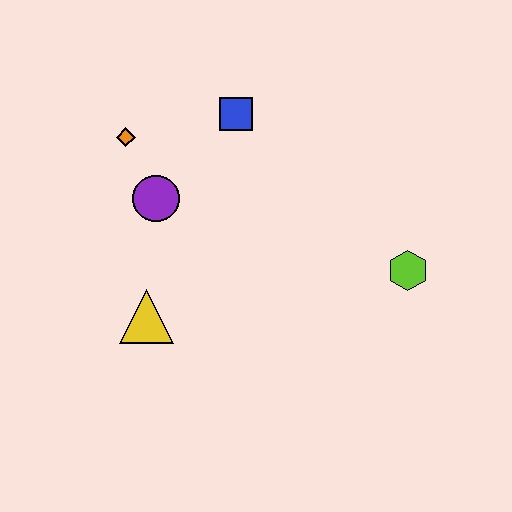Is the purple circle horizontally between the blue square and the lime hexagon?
No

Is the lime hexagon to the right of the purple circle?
Yes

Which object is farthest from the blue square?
The lime hexagon is farthest from the blue square.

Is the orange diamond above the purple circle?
Yes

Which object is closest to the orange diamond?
The purple circle is closest to the orange diamond.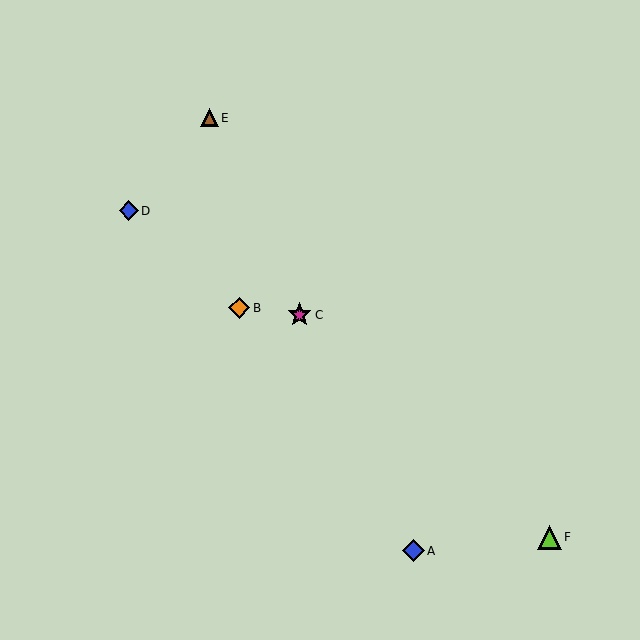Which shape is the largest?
The magenta star (labeled C) is the largest.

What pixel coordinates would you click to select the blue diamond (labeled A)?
Click at (414, 551) to select the blue diamond A.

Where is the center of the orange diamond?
The center of the orange diamond is at (239, 308).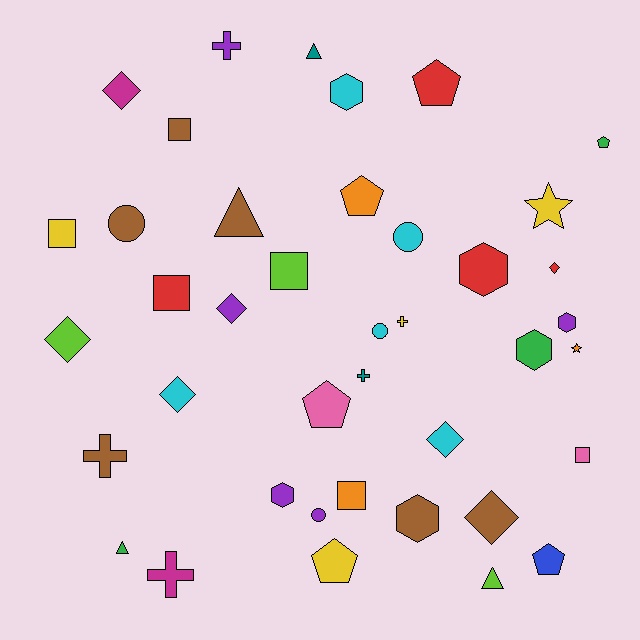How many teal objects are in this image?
There are 2 teal objects.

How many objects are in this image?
There are 40 objects.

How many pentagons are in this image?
There are 6 pentagons.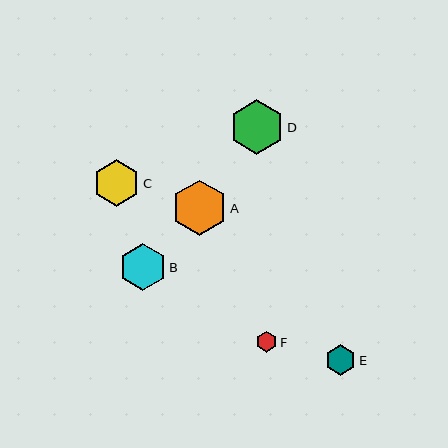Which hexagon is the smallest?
Hexagon F is the smallest with a size of approximately 21 pixels.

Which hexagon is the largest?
Hexagon A is the largest with a size of approximately 55 pixels.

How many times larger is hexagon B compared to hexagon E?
Hexagon B is approximately 1.6 times the size of hexagon E.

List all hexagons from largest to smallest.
From largest to smallest: A, D, B, C, E, F.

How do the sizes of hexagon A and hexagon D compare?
Hexagon A and hexagon D are approximately the same size.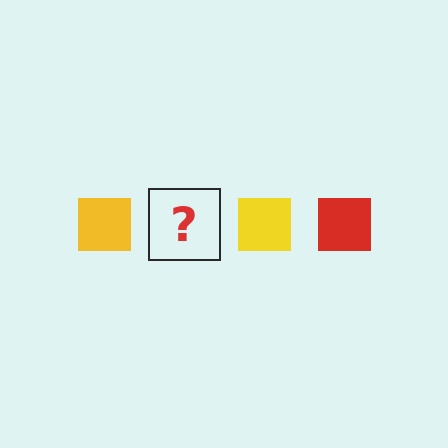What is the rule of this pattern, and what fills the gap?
The rule is that the pattern cycles through yellow, red squares. The gap should be filled with a red square.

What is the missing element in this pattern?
The missing element is a red square.